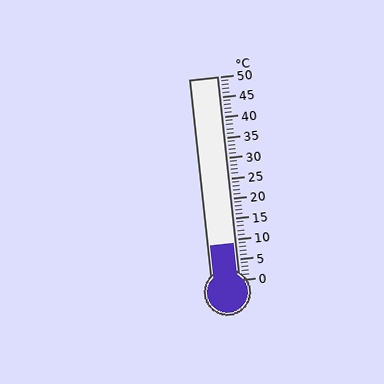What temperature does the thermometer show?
The thermometer shows approximately 9°C.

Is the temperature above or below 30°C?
The temperature is below 30°C.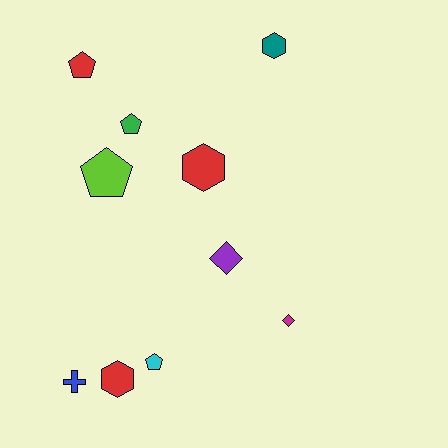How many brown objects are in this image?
There are no brown objects.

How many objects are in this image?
There are 10 objects.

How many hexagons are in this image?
There are 3 hexagons.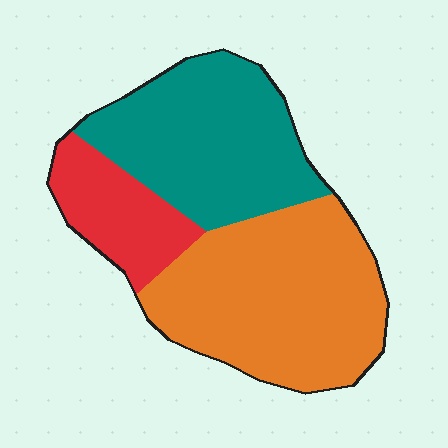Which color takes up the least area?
Red, at roughly 15%.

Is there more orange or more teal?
Orange.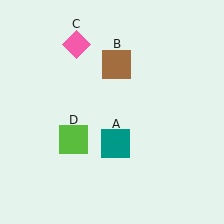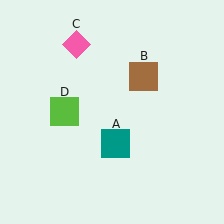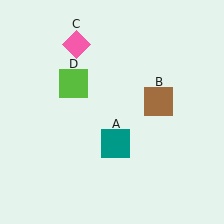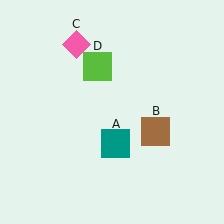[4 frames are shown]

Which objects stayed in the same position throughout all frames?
Teal square (object A) and pink diamond (object C) remained stationary.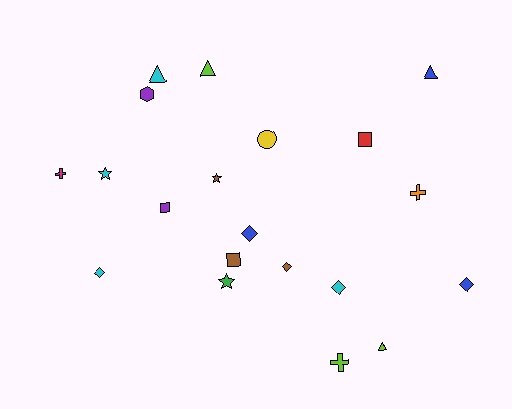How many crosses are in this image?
There are 3 crosses.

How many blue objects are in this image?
There are 3 blue objects.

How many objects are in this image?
There are 20 objects.